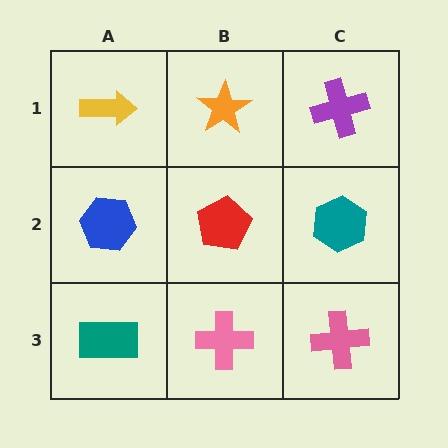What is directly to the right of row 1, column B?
A purple cross.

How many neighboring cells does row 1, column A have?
2.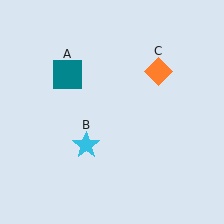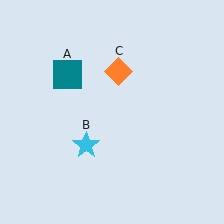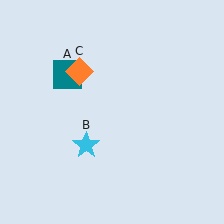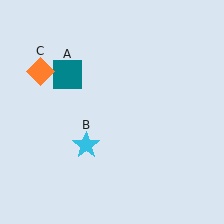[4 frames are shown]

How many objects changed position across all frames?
1 object changed position: orange diamond (object C).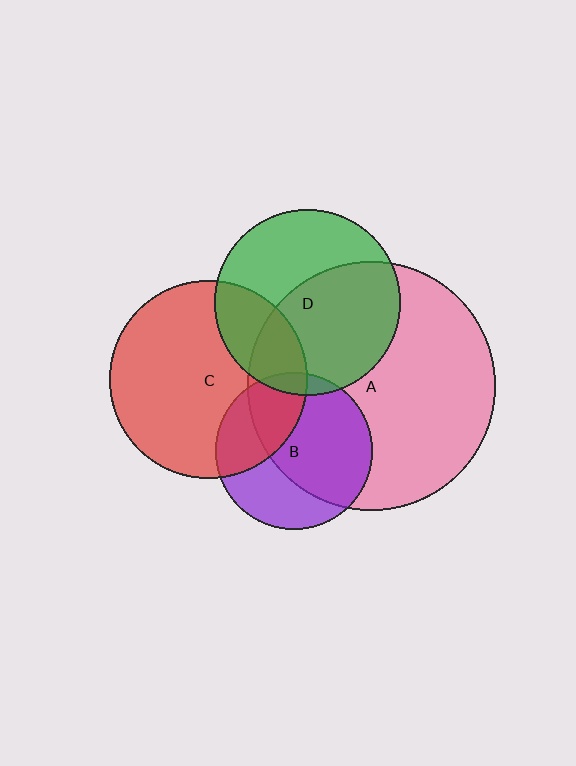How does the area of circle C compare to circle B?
Approximately 1.6 times.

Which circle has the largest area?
Circle A (pink).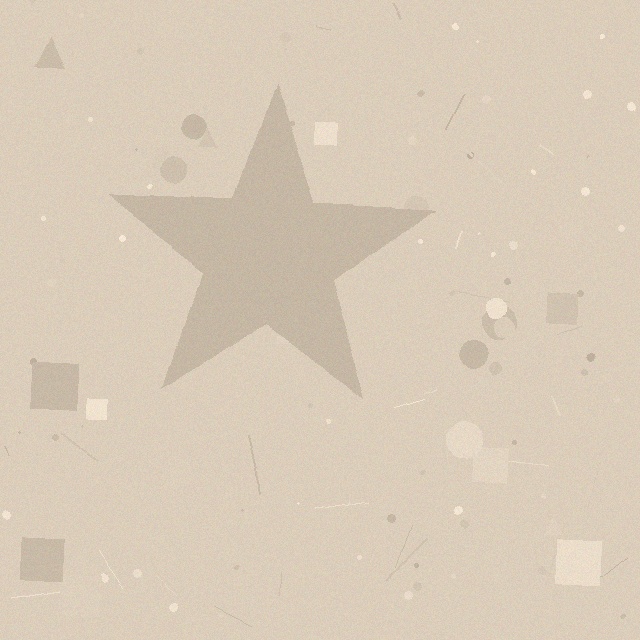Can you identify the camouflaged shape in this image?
The camouflaged shape is a star.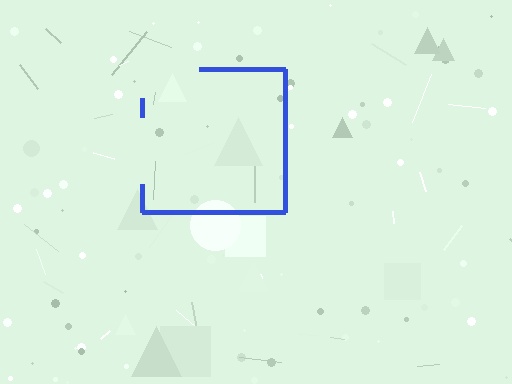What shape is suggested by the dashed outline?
The dashed outline suggests a square.